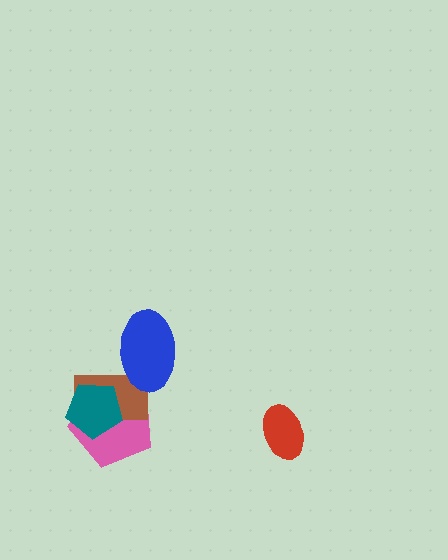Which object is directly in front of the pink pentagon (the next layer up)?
The brown rectangle is directly in front of the pink pentagon.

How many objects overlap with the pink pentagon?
2 objects overlap with the pink pentagon.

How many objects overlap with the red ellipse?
0 objects overlap with the red ellipse.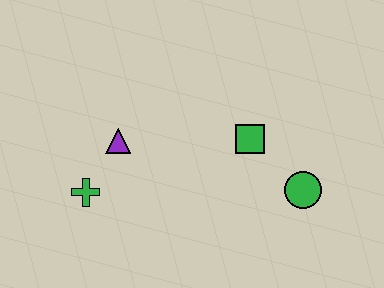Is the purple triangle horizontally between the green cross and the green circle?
Yes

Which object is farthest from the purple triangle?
The green circle is farthest from the purple triangle.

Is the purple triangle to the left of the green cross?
No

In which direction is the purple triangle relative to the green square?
The purple triangle is to the left of the green square.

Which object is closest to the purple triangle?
The green cross is closest to the purple triangle.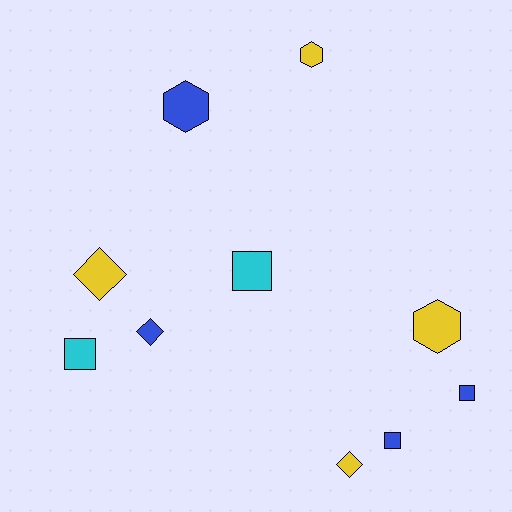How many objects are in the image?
There are 10 objects.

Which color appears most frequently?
Blue, with 4 objects.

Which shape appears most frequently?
Square, with 4 objects.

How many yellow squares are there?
There are no yellow squares.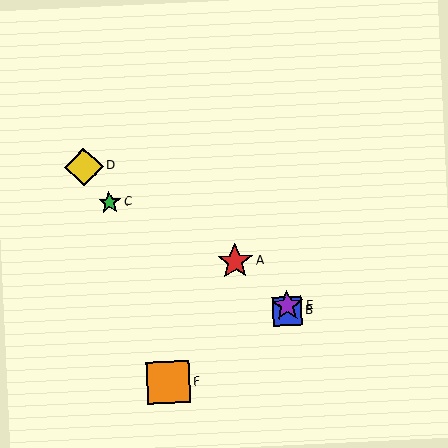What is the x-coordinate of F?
Object F is at x≈169.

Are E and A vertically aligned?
No, E is at x≈287 and A is at x≈235.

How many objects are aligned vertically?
2 objects (B, E) are aligned vertically.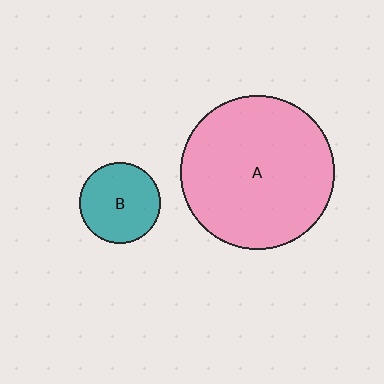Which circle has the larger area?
Circle A (pink).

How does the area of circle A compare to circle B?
Approximately 3.6 times.